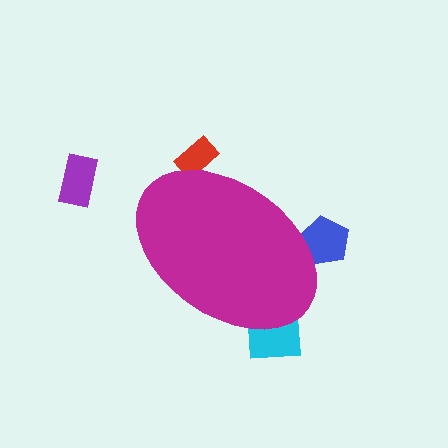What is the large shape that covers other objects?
A magenta ellipse.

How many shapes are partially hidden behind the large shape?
3 shapes are partially hidden.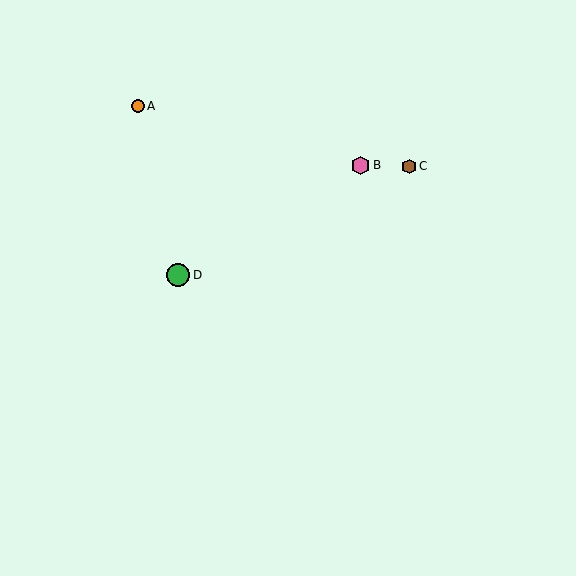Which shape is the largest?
The green circle (labeled D) is the largest.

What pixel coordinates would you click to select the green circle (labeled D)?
Click at (178, 275) to select the green circle D.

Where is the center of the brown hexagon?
The center of the brown hexagon is at (409, 166).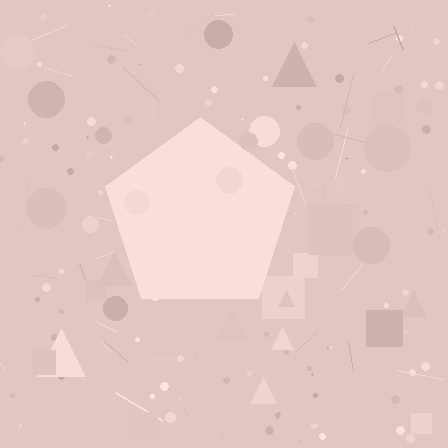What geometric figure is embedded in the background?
A pentagon is embedded in the background.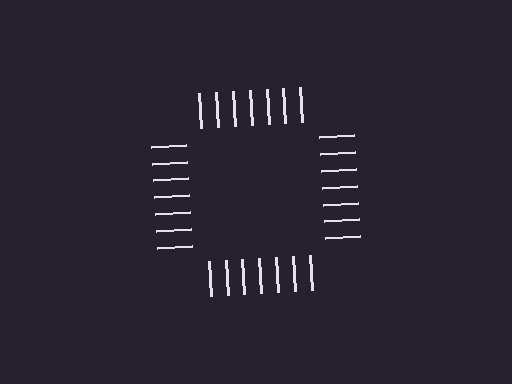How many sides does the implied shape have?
4 sides — the line-ends trace a square.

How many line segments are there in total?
28 — 7 along each of the 4 edges.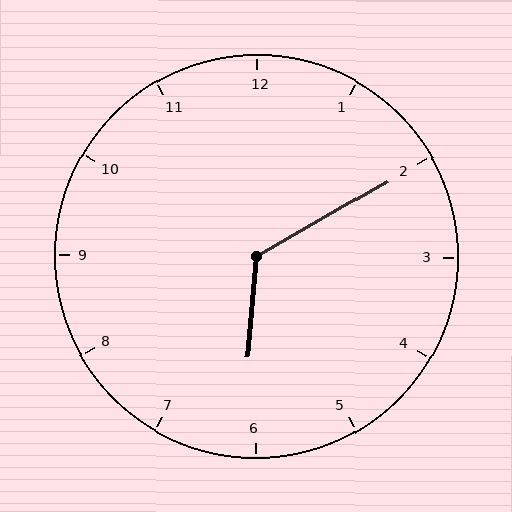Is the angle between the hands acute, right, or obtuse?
It is obtuse.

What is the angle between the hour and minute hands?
Approximately 125 degrees.